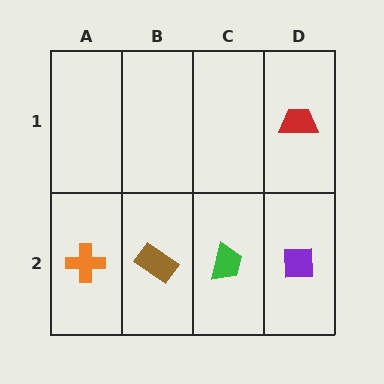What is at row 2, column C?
A green trapezoid.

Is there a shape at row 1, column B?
No, that cell is empty.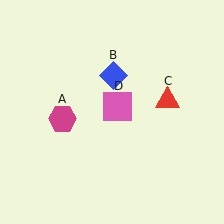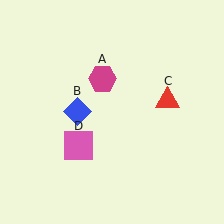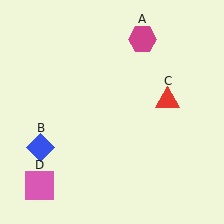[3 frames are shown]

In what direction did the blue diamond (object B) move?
The blue diamond (object B) moved down and to the left.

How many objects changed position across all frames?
3 objects changed position: magenta hexagon (object A), blue diamond (object B), pink square (object D).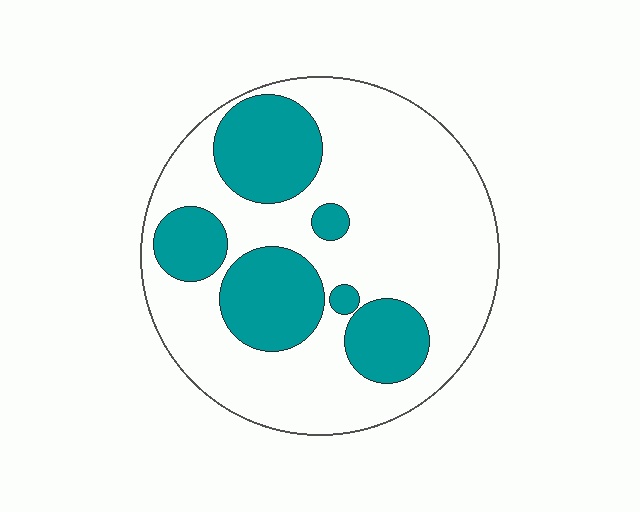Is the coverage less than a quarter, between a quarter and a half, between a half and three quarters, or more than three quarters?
Between a quarter and a half.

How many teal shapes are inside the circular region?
6.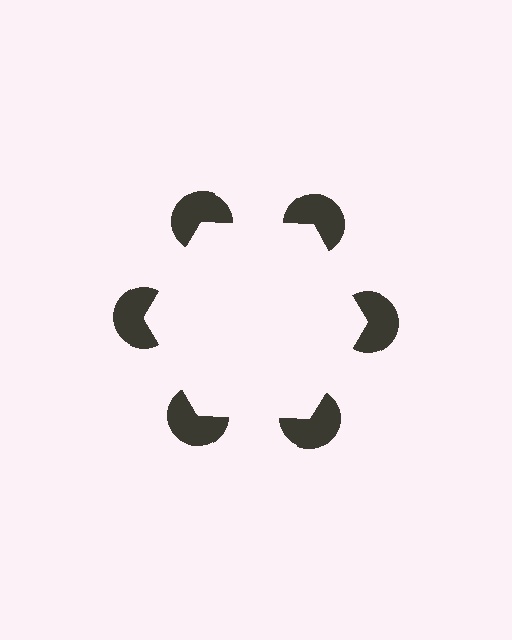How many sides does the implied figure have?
6 sides.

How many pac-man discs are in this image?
There are 6 — one at each vertex of the illusory hexagon.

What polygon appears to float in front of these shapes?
An illusory hexagon — its edges are inferred from the aligned wedge cuts in the pac-man discs, not physically drawn.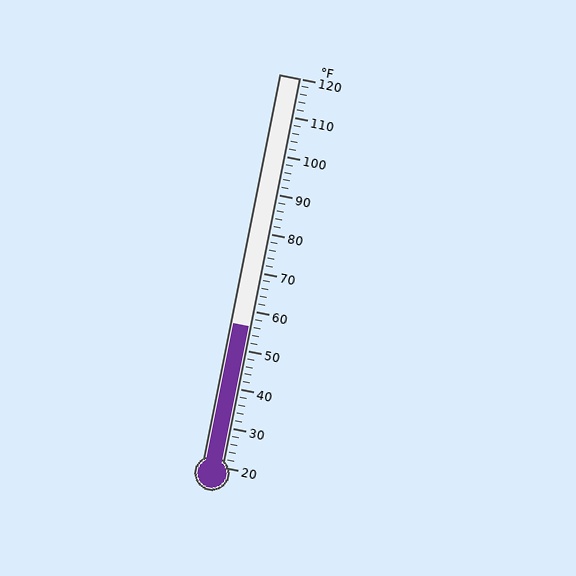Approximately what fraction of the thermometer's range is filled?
The thermometer is filled to approximately 35% of its range.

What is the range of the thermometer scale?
The thermometer scale ranges from 20°F to 120°F.